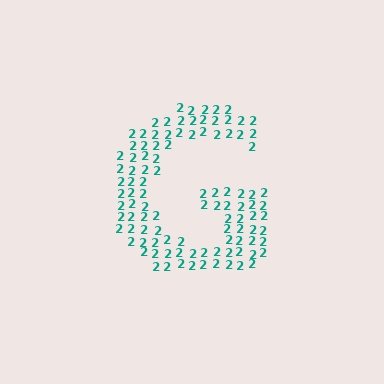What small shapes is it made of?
It is made of small digit 2's.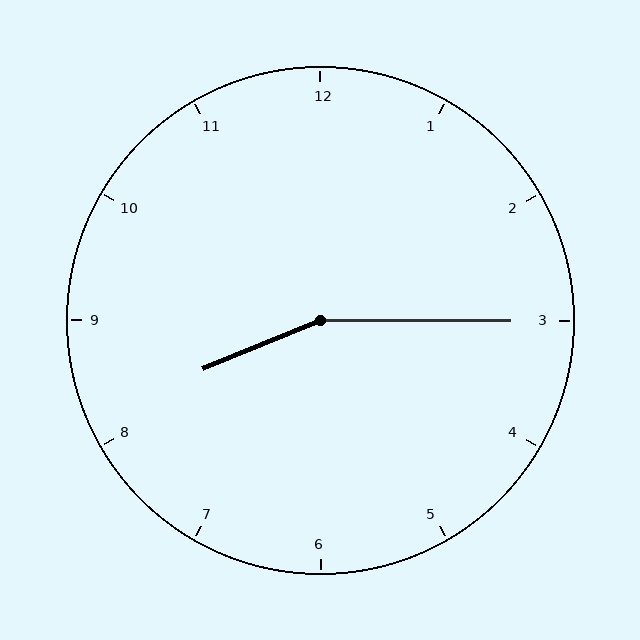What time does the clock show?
8:15.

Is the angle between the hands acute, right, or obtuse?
It is obtuse.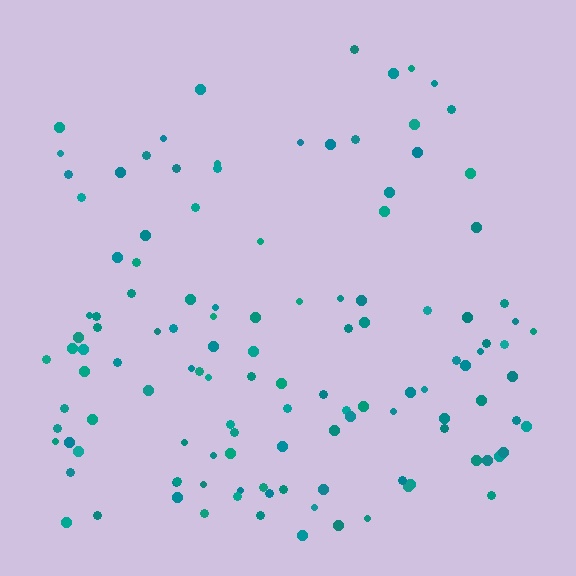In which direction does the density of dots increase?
From top to bottom, with the bottom side densest.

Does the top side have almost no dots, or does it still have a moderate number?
Still a moderate number, just noticeably fewer than the bottom.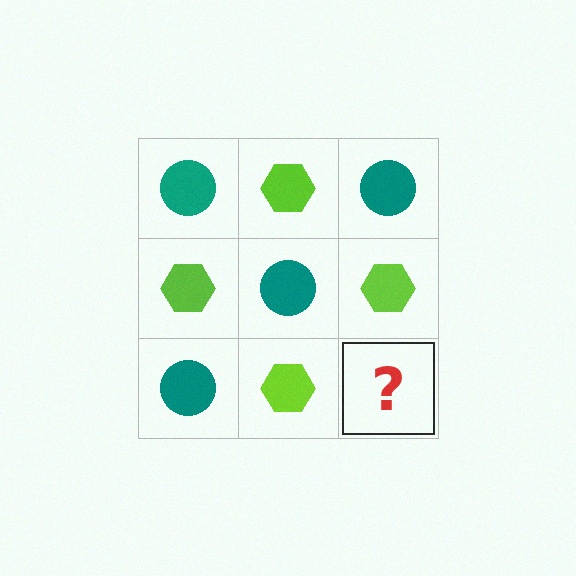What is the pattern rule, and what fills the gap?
The rule is that it alternates teal circle and lime hexagon in a checkerboard pattern. The gap should be filled with a teal circle.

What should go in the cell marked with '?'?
The missing cell should contain a teal circle.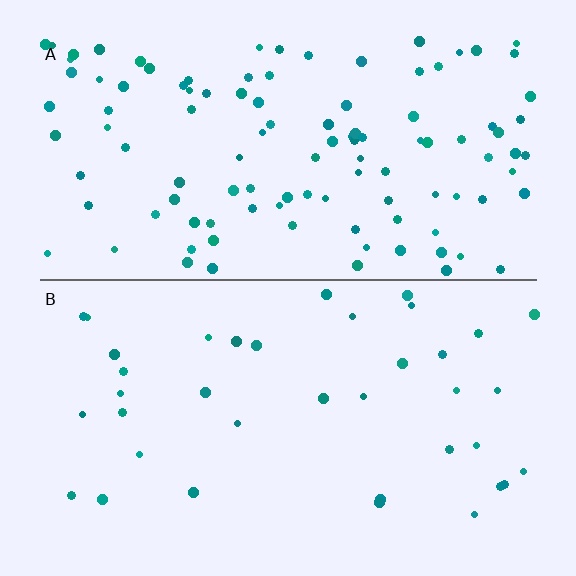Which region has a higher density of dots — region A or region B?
A (the top).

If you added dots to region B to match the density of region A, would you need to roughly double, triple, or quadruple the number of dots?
Approximately triple.